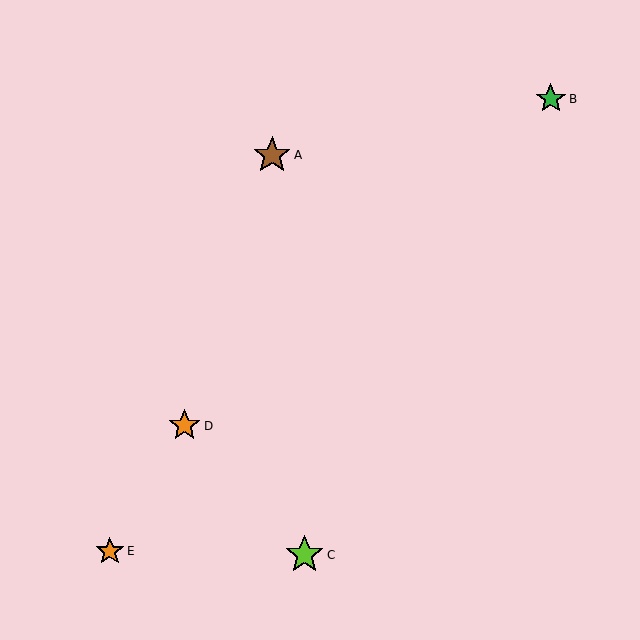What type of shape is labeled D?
Shape D is an orange star.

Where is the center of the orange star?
The center of the orange star is at (185, 426).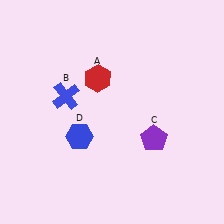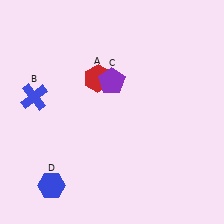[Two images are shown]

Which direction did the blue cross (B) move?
The blue cross (B) moved left.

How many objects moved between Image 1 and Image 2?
3 objects moved between the two images.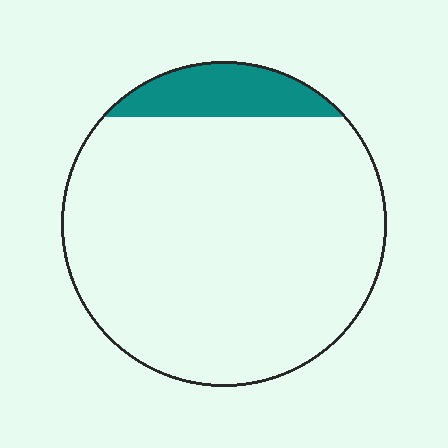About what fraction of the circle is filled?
About one eighth (1/8).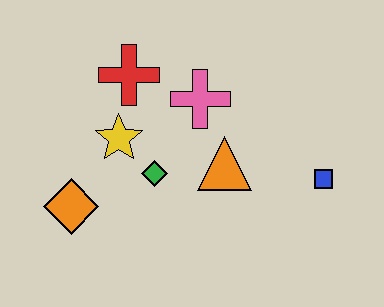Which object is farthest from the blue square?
The orange diamond is farthest from the blue square.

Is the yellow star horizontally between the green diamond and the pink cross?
No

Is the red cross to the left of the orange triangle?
Yes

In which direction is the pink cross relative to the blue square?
The pink cross is to the left of the blue square.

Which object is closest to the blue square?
The orange triangle is closest to the blue square.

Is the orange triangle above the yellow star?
No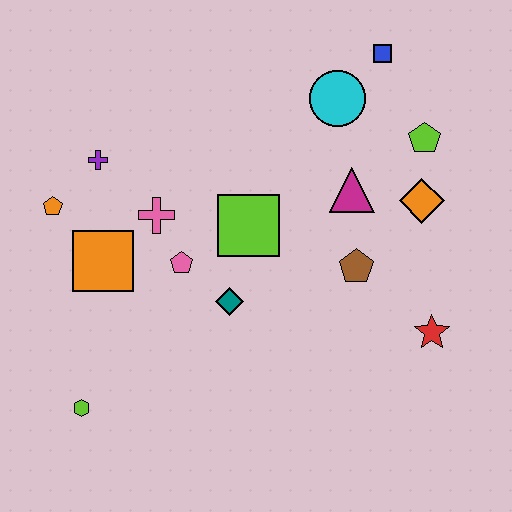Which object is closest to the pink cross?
The pink pentagon is closest to the pink cross.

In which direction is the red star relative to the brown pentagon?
The red star is to the right of the brown pentagon.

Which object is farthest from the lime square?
The lime hexagon is farthest from the lime square.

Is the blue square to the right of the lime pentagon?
No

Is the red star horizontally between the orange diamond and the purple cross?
No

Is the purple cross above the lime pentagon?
No